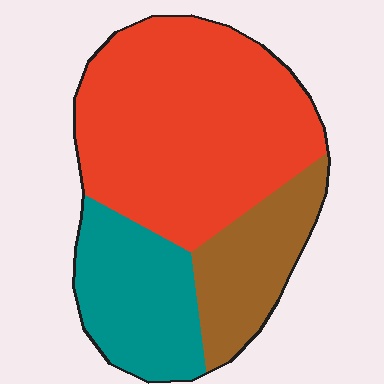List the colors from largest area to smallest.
From largest to smallest: red, teal, brown.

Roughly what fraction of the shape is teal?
Teal takes up less than a quarter of the shape.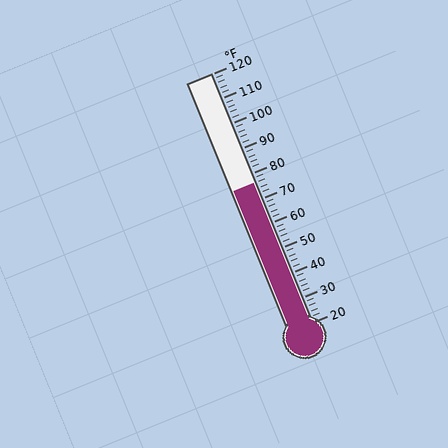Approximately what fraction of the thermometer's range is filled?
The thermometer is filled to approximately 55% of its range.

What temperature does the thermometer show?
The thermometer shows approximately 76°F.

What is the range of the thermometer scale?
The thermometer scale ranges from 20°F to 120°F.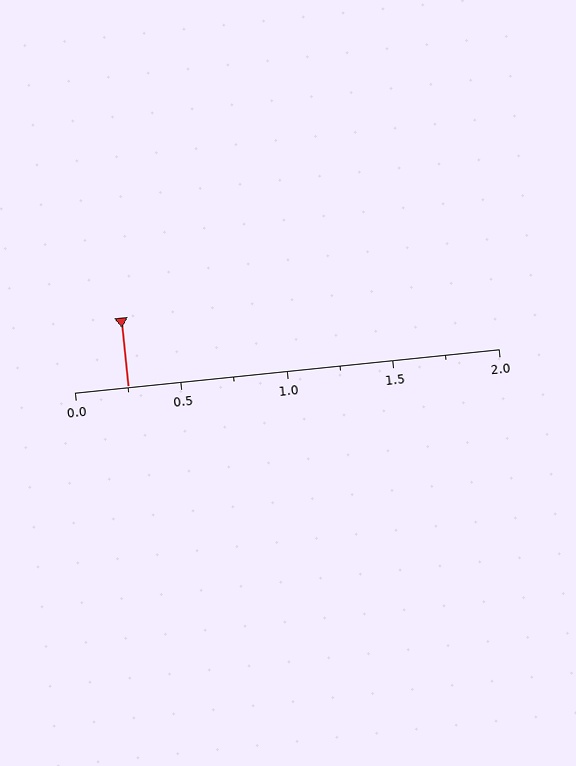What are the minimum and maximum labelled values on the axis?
The axis runs from 0.0 to 2.0.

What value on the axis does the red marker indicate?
The marker indicates approximately 0.25.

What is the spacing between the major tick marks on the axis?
The major ticks are spaced 0.5 apart.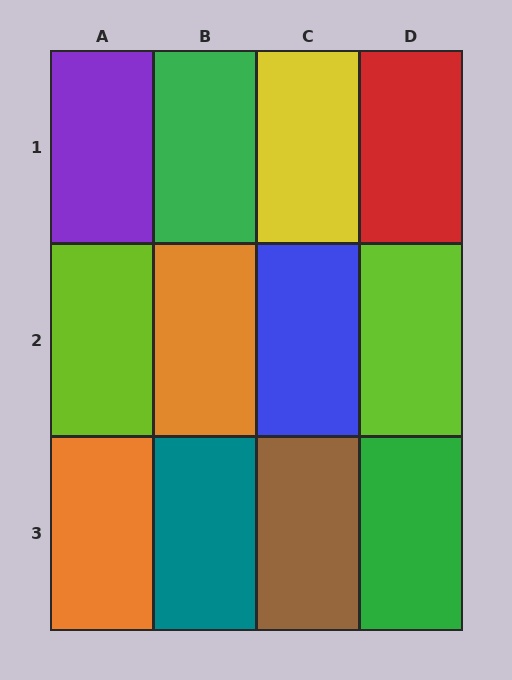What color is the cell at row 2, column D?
Lime.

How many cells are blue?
1 cell is blue.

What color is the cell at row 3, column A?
Orange.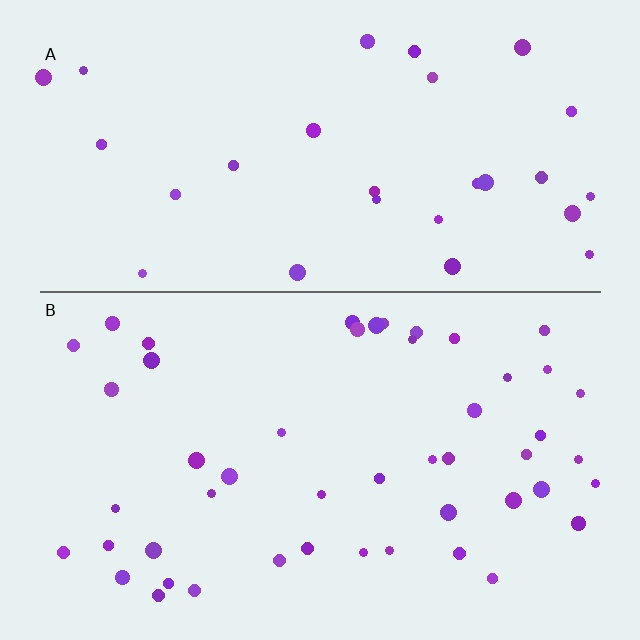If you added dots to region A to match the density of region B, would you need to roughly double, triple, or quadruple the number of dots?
Approximately double.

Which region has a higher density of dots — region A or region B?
B (the bottom).